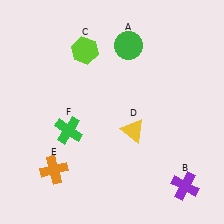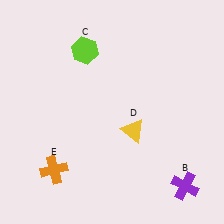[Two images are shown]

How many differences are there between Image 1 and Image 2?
There are 2 differences between the two images.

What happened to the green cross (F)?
The green cross (F) was removed in Image 2. It was in the bottom-left area of Image 1.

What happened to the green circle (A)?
The green circle (A) was removed in Image 2. It was in the top-right area of Image 1.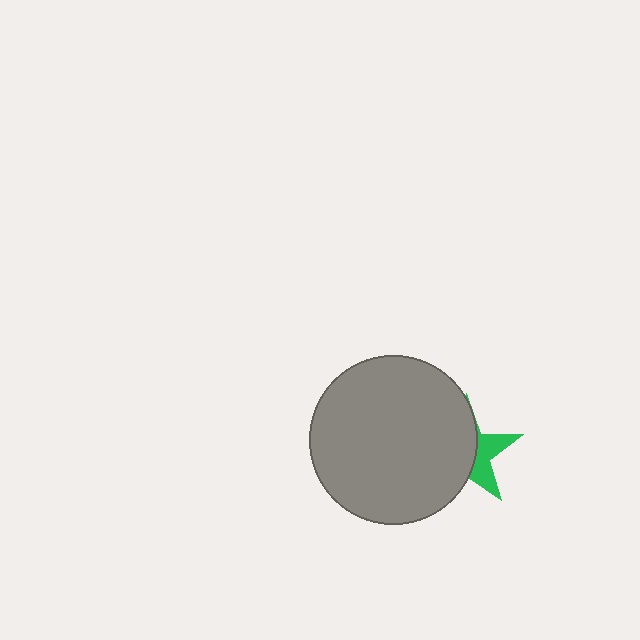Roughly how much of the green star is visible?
A small part of it is visible (roughly 36%).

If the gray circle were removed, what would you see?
You would see the complete green star.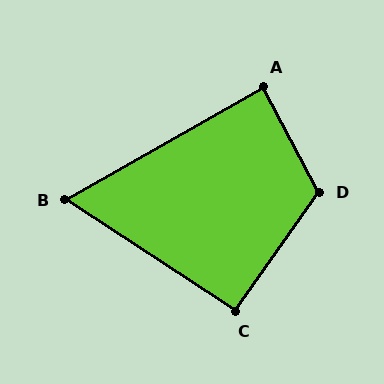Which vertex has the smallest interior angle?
B, at approximately 63 degrees.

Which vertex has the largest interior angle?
D, at approximately 117 degrees.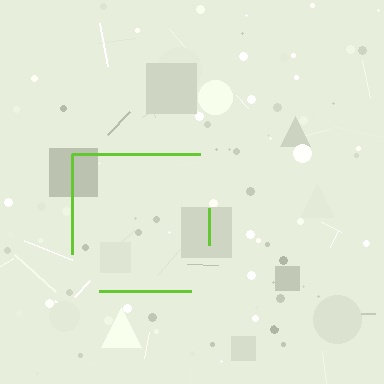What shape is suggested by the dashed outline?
The dashed outline suggests a square.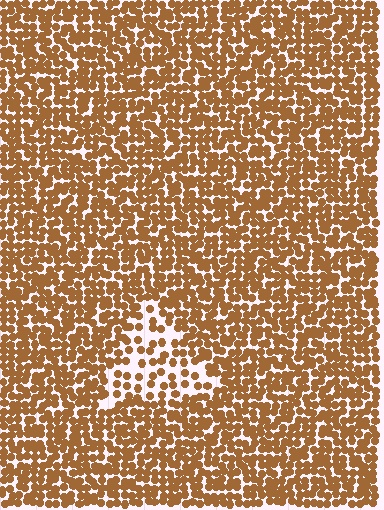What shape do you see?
I see a triangle.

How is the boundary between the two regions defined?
The boundary is defined by a change in element density (approximately 2.2x ratio). All elements are the same color, size, and shape.